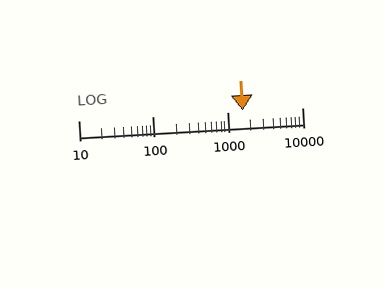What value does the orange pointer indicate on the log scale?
The pointer indicates approximately 1600.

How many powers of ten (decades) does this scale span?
The scale spans 3 decades, from 10 to 10000.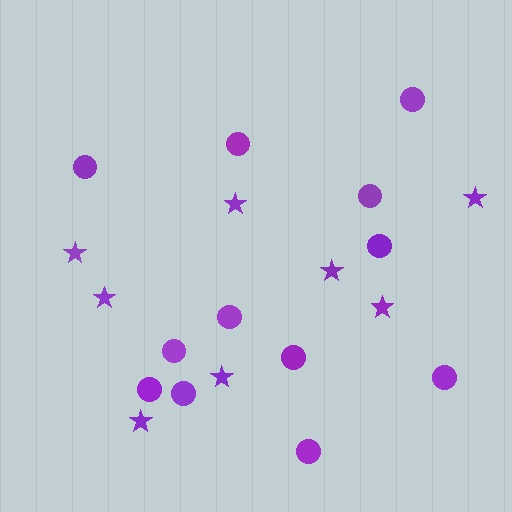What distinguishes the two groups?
There are 2 groups: one group of circles (12) and one group of stars (8).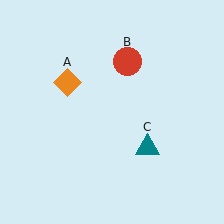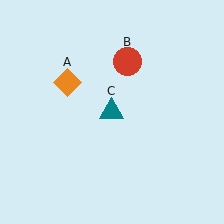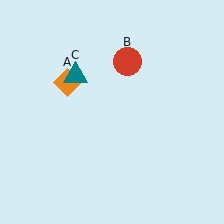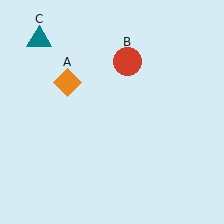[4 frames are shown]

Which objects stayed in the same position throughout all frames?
Orange diamond (object A) and red circle (object B) remained stationary.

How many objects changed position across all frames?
1 object changed position: teal triangle (object C).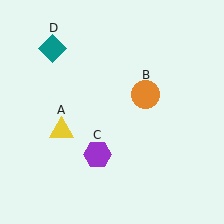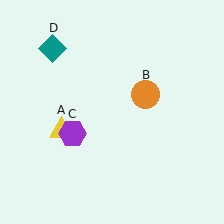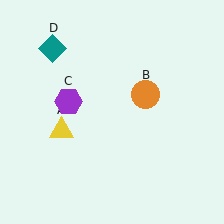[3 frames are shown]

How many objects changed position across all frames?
1 object changed position: purple hexagon (object C).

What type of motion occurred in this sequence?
The purple hexagon (object C) rotated clockwise around the center of the scene.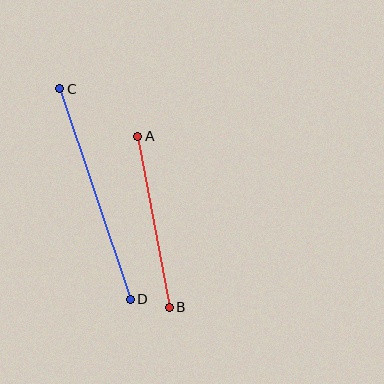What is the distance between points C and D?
The distance is approximately 222 pixels.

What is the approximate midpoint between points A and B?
The midpoint is at approximately (154, 222) pixels.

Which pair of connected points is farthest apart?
Points C and D are farthest apart.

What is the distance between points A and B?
The distance is approximately 174 pixels.